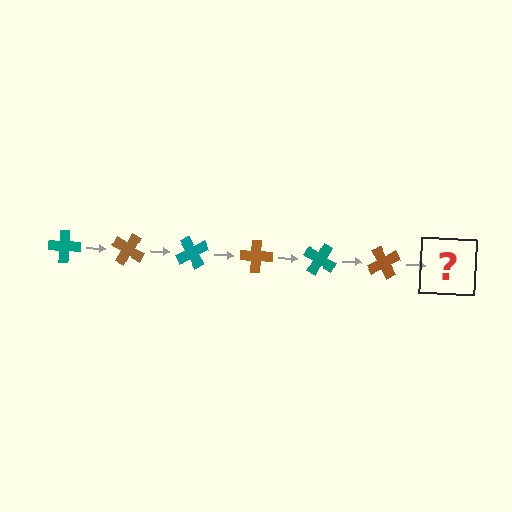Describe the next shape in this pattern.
It should be a teal cross, rotated 180 degrees from the start.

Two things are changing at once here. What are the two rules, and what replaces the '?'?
The two rules are that it rotates 30 degrees each step and the color cycles through teal and brown. The '?' should be a teal cross, rotated 180 degrees from the start.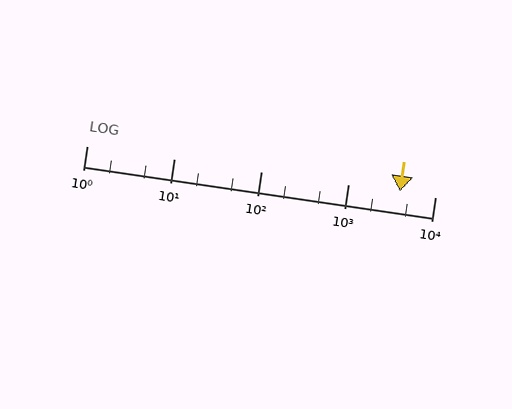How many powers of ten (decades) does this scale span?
The scale spans 4 decades, from 1 to 10000.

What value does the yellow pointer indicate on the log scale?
The pointer indicates approximately 3900.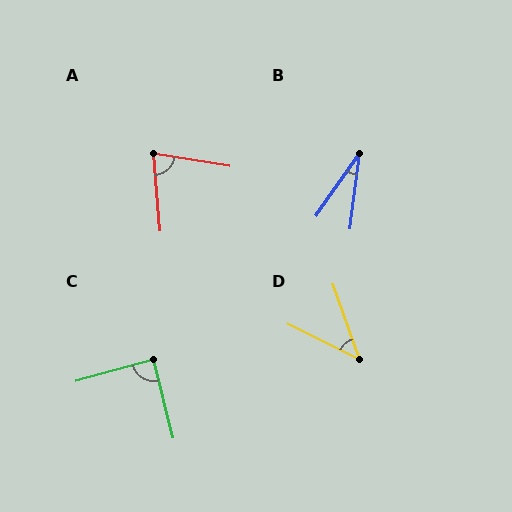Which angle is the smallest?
B, at approximately 27 degrees.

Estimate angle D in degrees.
Approximately 44 degrees.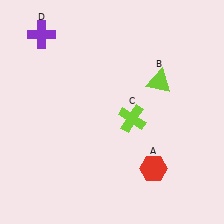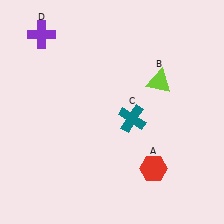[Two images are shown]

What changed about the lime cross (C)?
In Image 1, C is lime. In Image 2, it changed to teal.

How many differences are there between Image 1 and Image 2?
There is 1 difference between the two images.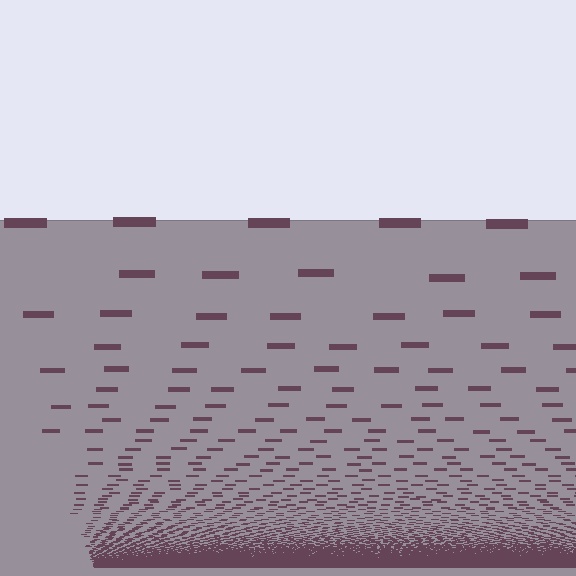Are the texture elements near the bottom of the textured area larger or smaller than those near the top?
Smaller. The gradient is inverted — elements near the bottom are smaller and denser.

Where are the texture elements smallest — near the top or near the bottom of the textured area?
Near the bottom.